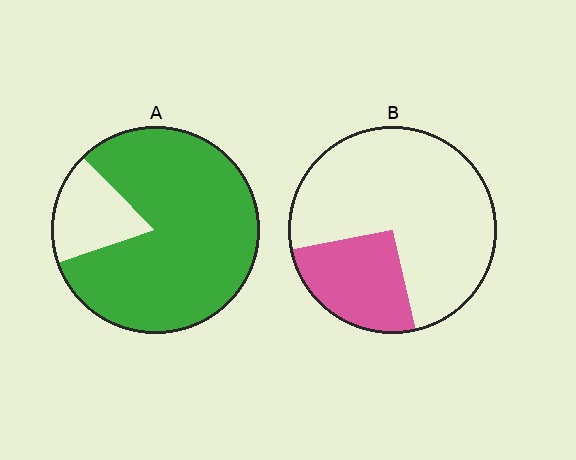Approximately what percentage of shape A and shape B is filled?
A is approximately 80% and B is approximately 25%.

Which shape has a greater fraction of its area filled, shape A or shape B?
Shape A.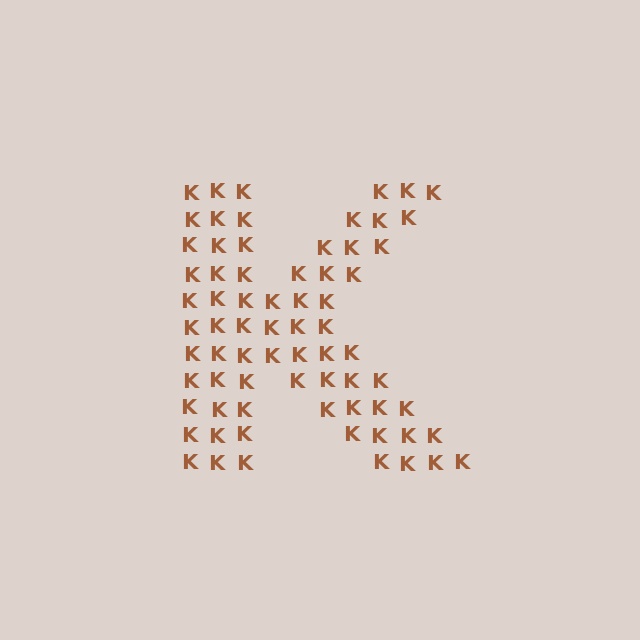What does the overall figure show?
The overall figure shows the letter K.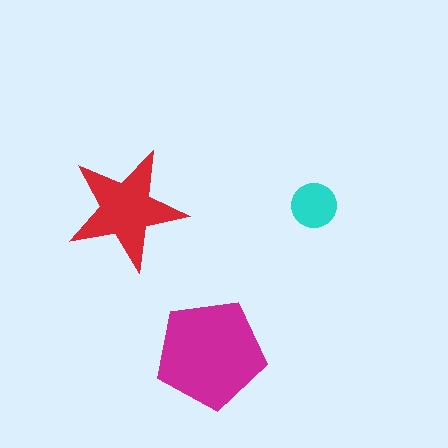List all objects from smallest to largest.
The cyan circle, the red star, the magenta pentagon.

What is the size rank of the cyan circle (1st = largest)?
3rd.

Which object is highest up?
The cyan circle is topmost.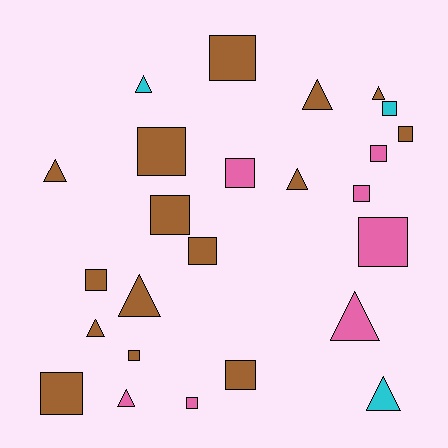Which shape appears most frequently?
Square, with 15 objects.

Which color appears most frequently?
Brown, with 15 objects.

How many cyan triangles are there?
There are 2 cyan triangles.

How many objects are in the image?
There are 25 objects.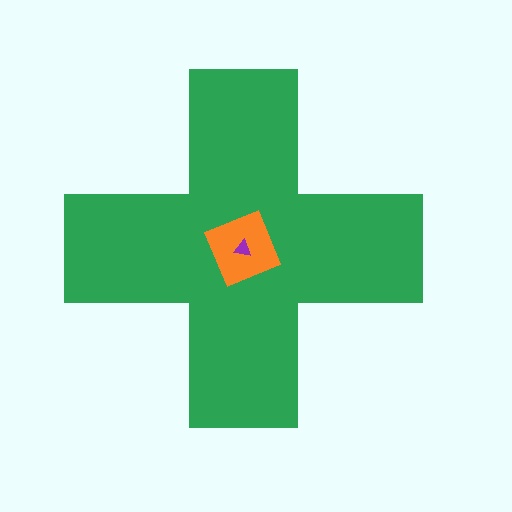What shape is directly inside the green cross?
The orange diamond.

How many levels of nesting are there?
3.